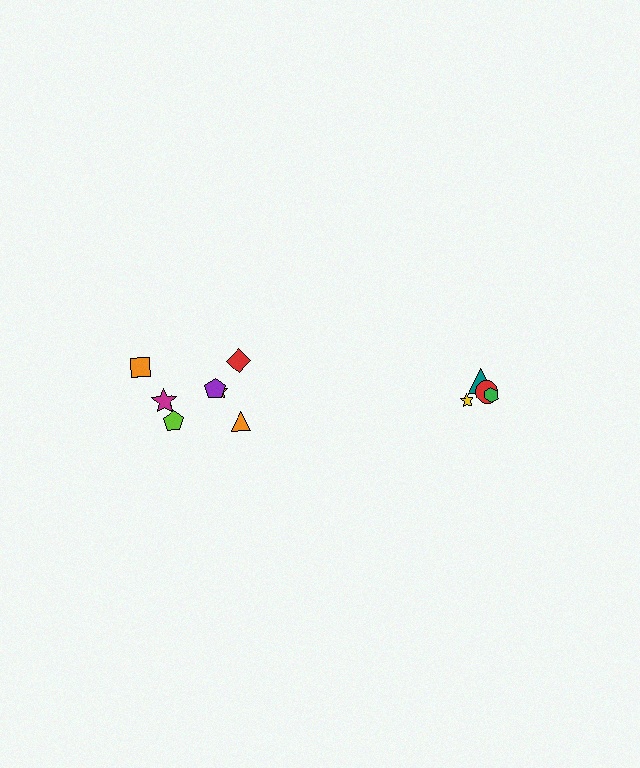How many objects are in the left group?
There are 7 objects.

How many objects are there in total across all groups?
There are 11 objects.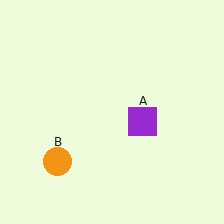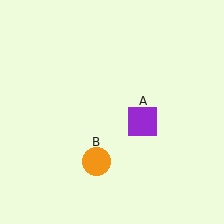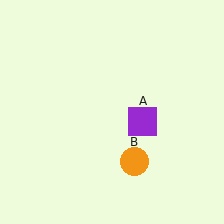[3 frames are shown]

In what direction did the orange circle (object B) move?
The orange circle (object B) moved right.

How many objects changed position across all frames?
1 object changed position: orange circle (object B).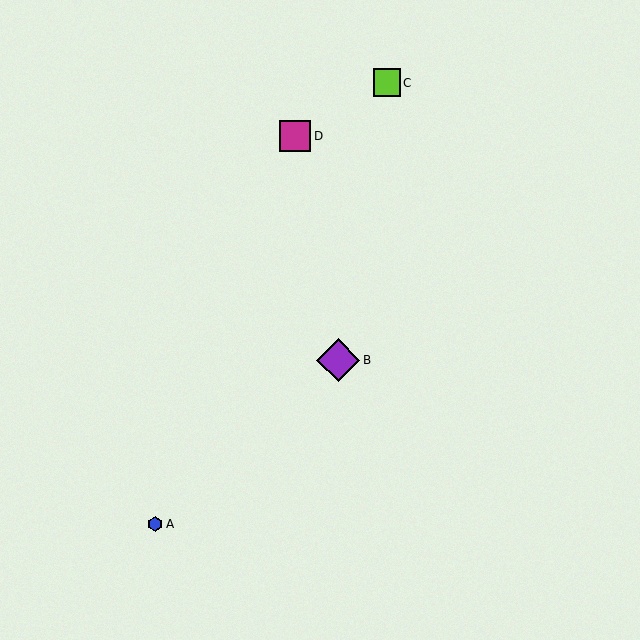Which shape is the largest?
The purple diamond (labeled B) is the largest.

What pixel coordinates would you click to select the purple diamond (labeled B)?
Click at (338, 360) to select the purple diamond B.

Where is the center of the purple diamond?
The center of the purple diamond is at (338, 360).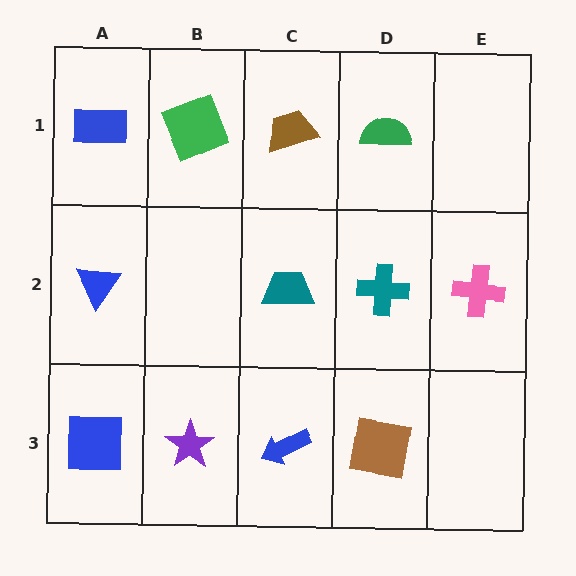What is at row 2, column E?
A pink cross.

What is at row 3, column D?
A brown square.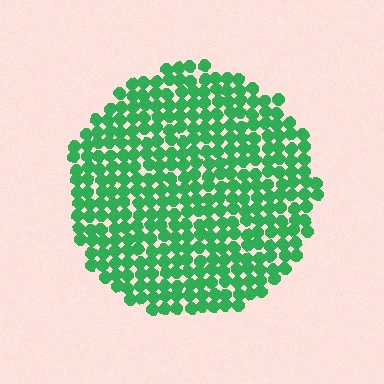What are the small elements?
The small elements are circles.